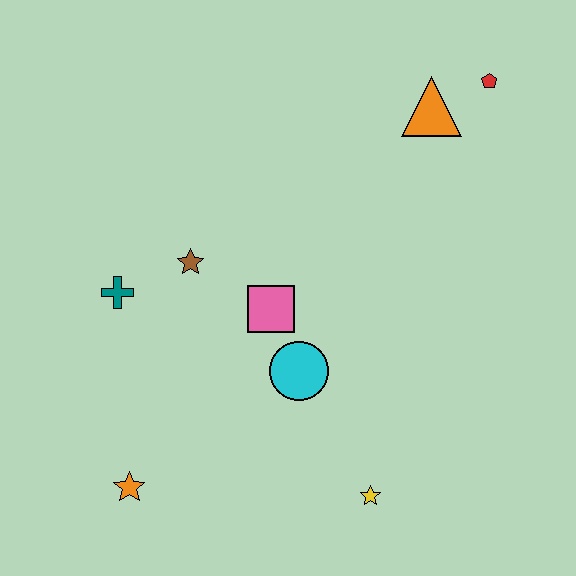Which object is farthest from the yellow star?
The red pentagon is farthest from the yellow star.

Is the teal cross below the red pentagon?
Yes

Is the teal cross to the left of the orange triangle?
Yes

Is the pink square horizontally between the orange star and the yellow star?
Yes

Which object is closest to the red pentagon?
The orange triangle is closest to the red pentagon.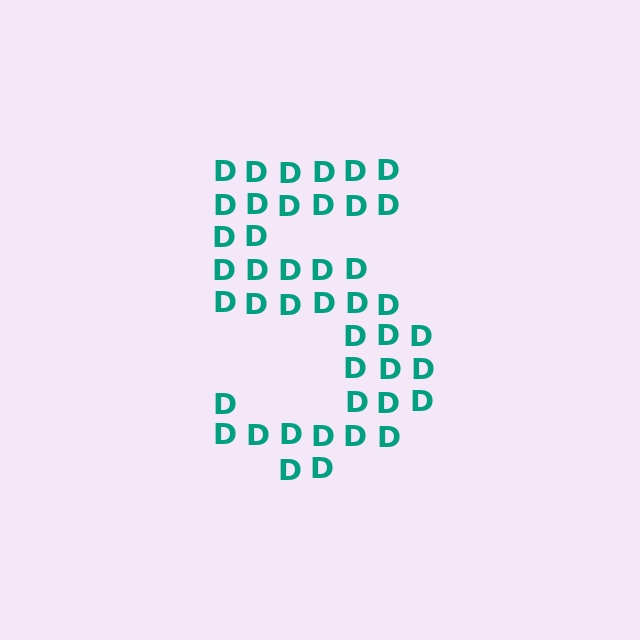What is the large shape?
The large shape is the digit 5.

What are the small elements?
The small elements are letter D's.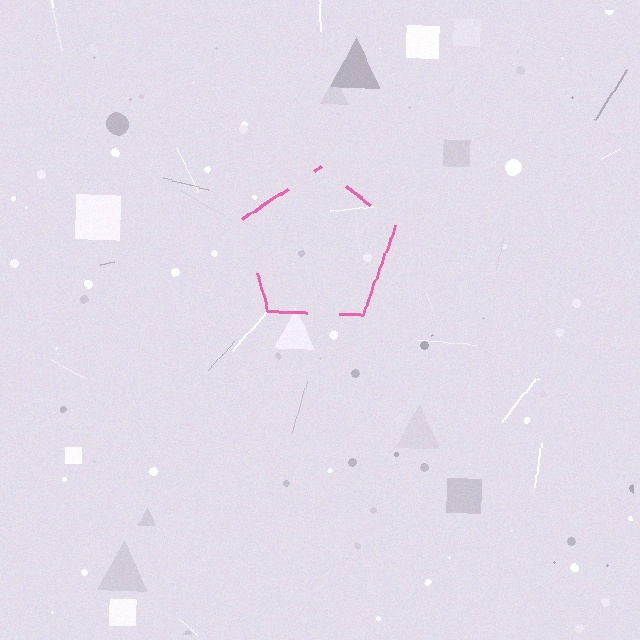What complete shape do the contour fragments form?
The contour fragments form a pentagon.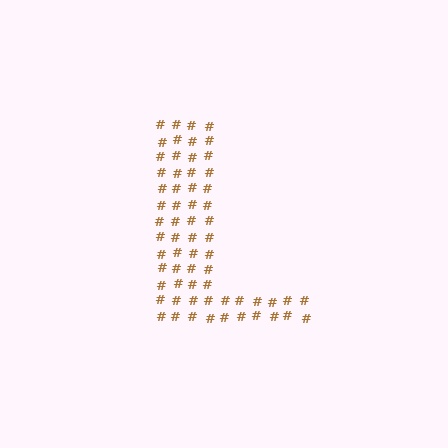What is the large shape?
The large shape is the letter L.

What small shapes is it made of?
It is made of small hash symbols.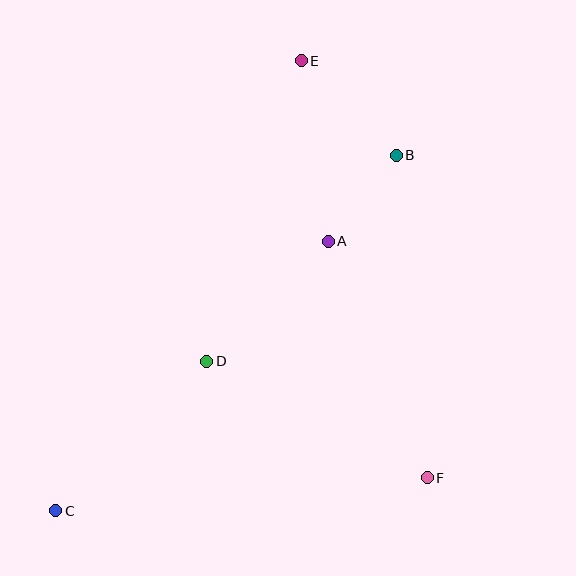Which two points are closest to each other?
Points A and B are closest to each other.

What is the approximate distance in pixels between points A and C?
The distance between A and C is approximately 383 pixels.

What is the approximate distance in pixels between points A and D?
The distance between A and D is approximately 171 pixels.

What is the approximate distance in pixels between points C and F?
The distance between C and F is approximately 373 pixels.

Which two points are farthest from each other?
Points C and E are farthest from each other.